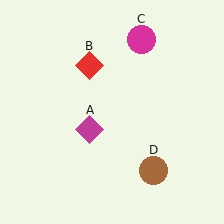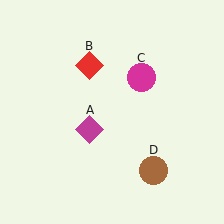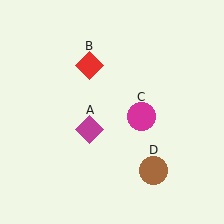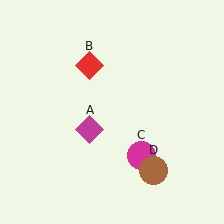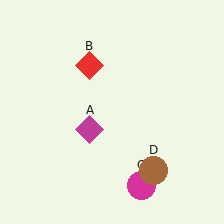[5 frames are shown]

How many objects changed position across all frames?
1 object changed position: magenta circle (object C).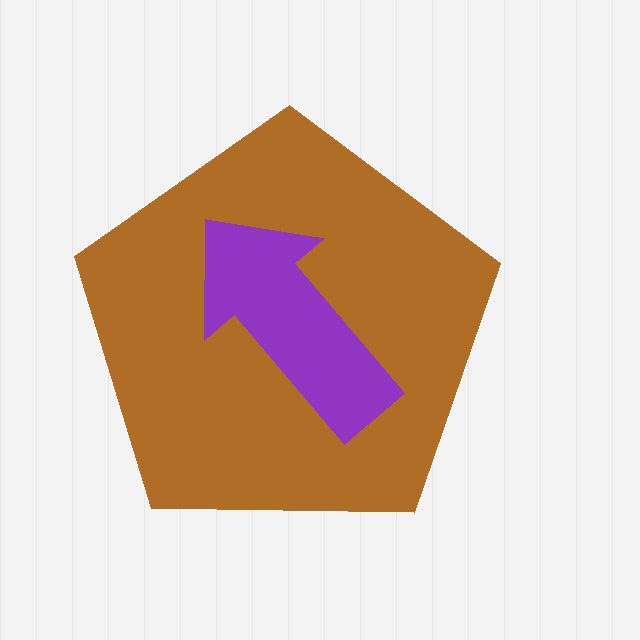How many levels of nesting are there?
2.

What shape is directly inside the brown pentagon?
The purple arrow.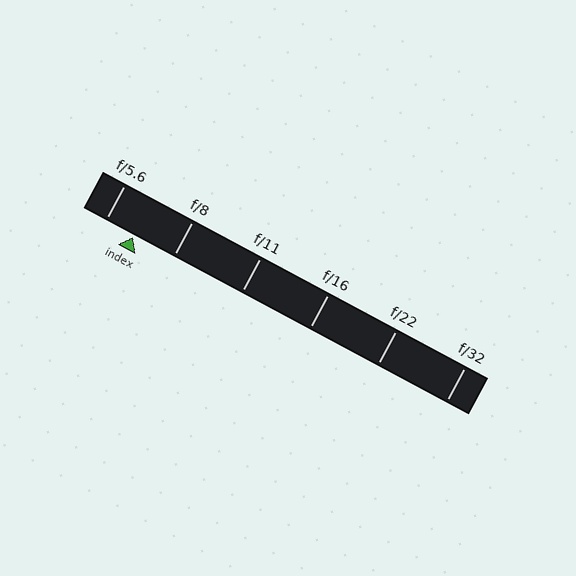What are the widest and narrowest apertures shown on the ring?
The widest aperture shown is f/5.6 and the narrowest is f/32.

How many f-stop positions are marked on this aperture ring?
There are 6 f-stop positions marked.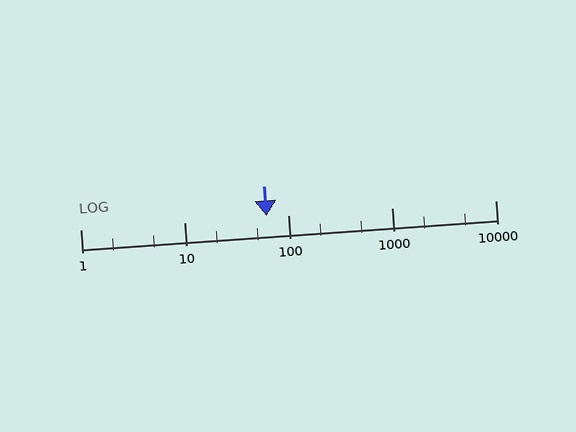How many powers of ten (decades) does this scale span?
The scale spans 4 decades, from 1 to 10000.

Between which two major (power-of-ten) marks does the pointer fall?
The pointer is between 10 and 100.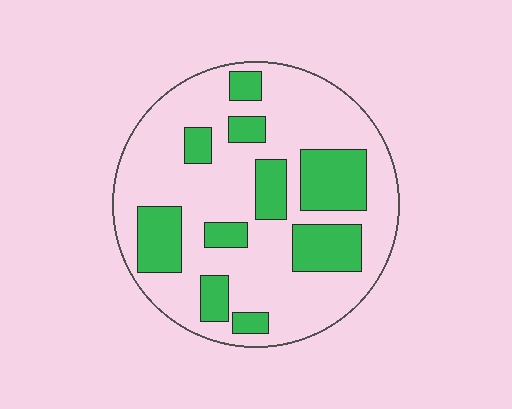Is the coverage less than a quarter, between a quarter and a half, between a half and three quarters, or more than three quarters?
Between a quarter and a half.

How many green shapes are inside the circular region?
10.